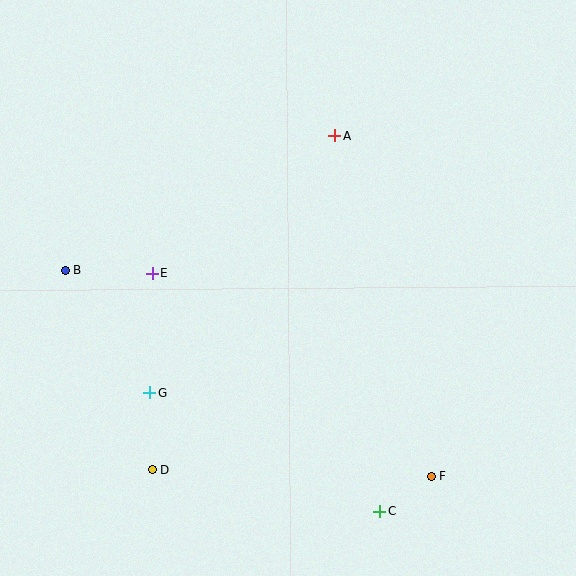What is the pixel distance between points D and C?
The distance between D and C is 231 pixels.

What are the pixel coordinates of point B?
Point B is at (65, 270).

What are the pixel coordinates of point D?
Point D is at (153, 470).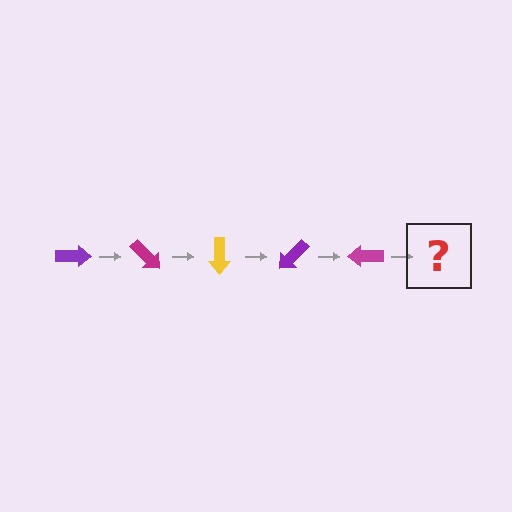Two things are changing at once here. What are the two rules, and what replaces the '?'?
The two rules are that it rotates 45 degrees each step and the color cycles through purple, magenta, and yellow. The '?' should be a yellow arrow, rotated 225 degrees from the start.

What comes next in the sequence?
The next element should be a yellow arrow, rotated 225 degrees from the start.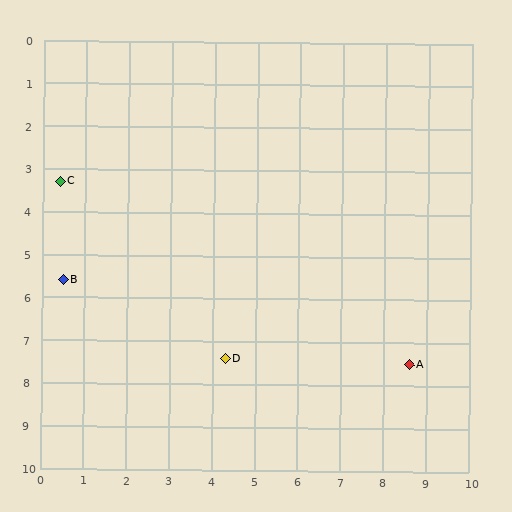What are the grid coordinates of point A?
Point A is at approximately (8.6, 7.5).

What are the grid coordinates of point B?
Point B is at approximately (0.5, 5.6).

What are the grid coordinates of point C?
Point C is at approximately (0.4, 3.3).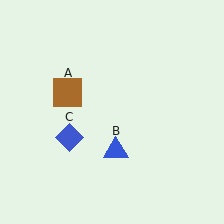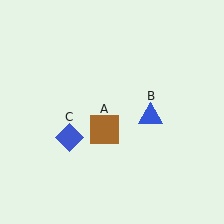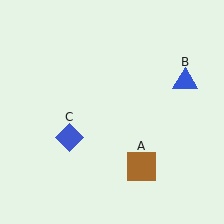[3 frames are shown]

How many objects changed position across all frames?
2 objects changed position: brown square (object A), blue triangle (object B).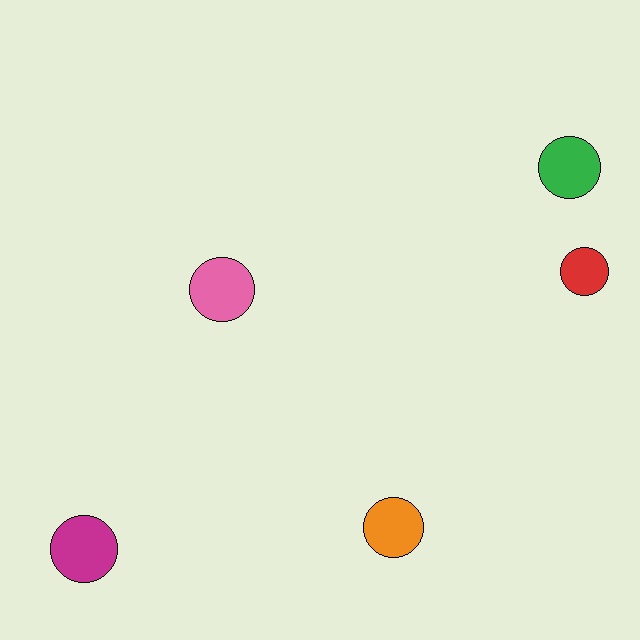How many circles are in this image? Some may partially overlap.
There are 5 circles.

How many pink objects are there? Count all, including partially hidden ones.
There is 1 pink object.